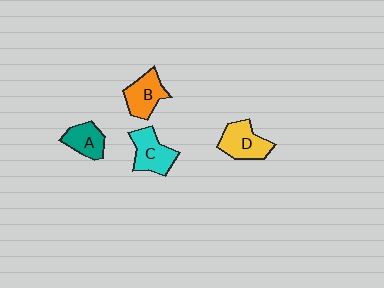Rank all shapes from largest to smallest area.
From largest to smallest: C (cyan), D (yellow), B (orange), A (teal).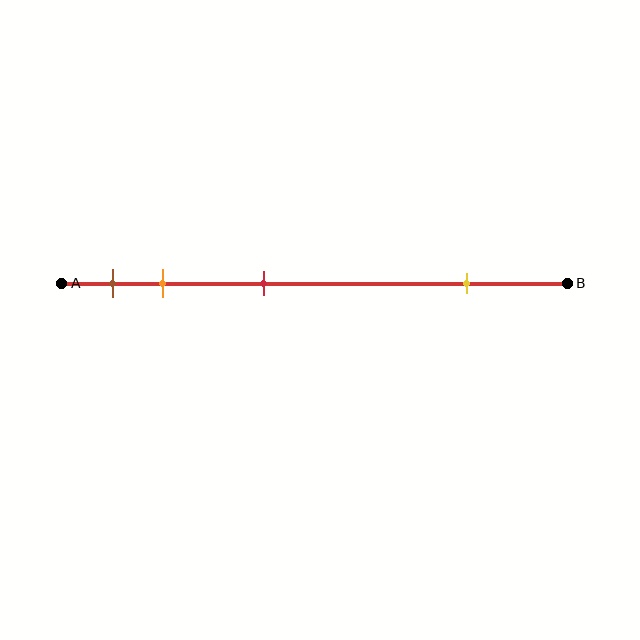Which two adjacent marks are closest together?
The brown and orange marks are the closest adjacent pair.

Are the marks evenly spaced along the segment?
No, the marks are not evenly spaced.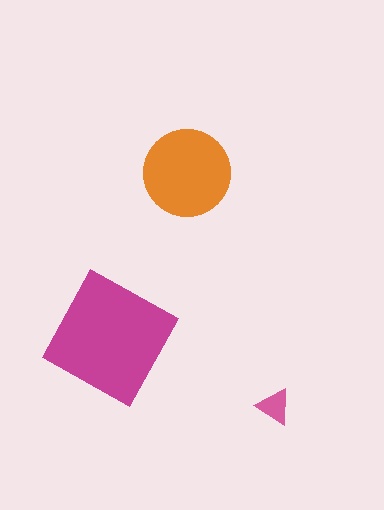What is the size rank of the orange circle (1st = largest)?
2nd.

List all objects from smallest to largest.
The pink triangle, the orange circle, the magenta square.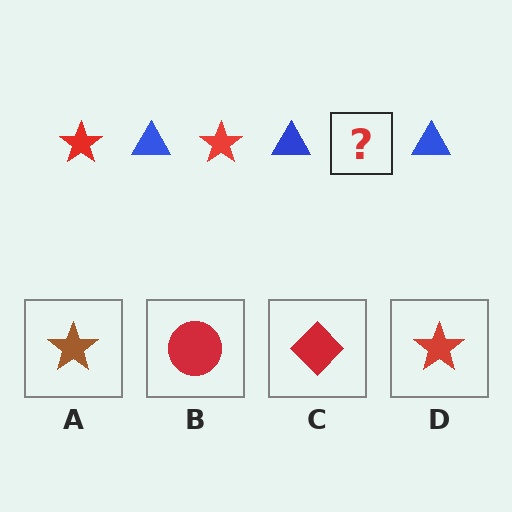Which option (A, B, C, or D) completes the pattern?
D.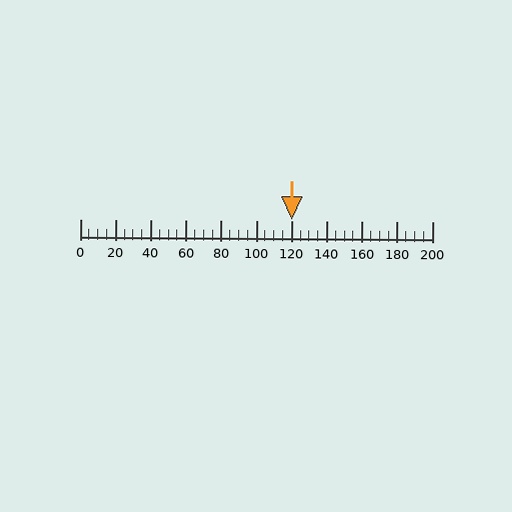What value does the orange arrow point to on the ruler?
The orange arrow points to approximately 120.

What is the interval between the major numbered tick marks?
The major tick marks are spaced 20 units apart.